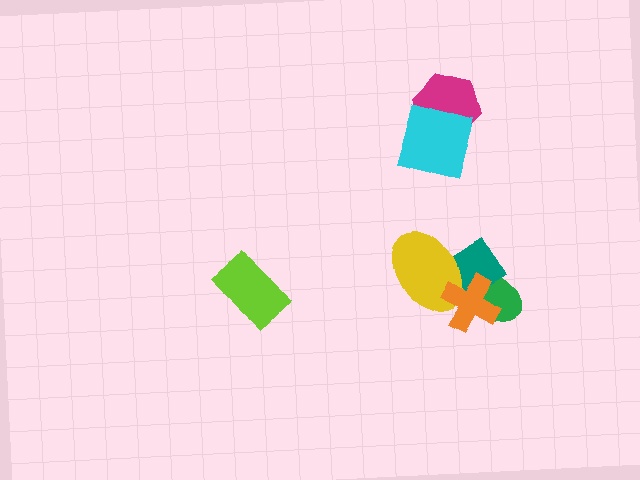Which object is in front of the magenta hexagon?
The cyan diamond is in front of the magenta hexagon.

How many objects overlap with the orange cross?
3 objects overlap with the orange cross.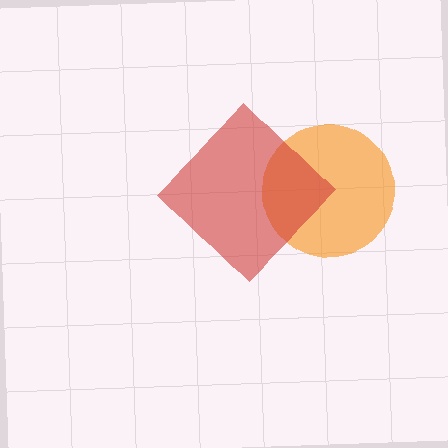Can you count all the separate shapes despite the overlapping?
Yes, there are 2 separate shapes.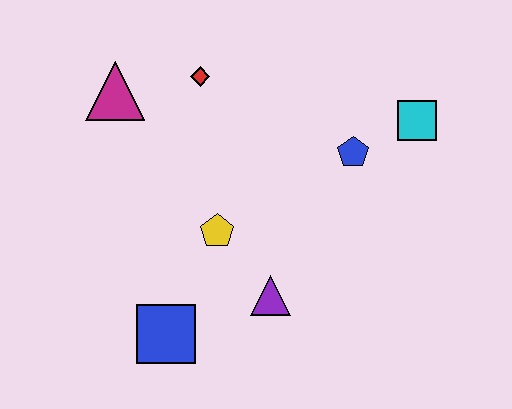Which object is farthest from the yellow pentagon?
The cyan square is farthest from the yellow pentagon.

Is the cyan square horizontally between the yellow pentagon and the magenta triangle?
No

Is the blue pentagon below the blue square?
No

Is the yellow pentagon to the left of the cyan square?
Yes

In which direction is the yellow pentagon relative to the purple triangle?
The yellow pentagon is above the purple triangle.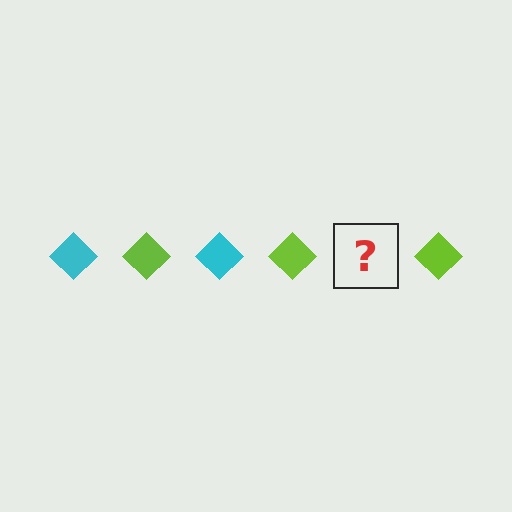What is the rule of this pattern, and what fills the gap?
The rule is that the pattern cycles through cyan, lime diamonds. The gap should be filled with a cyan diamond.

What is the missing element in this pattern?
The missing element is a cyan diamond.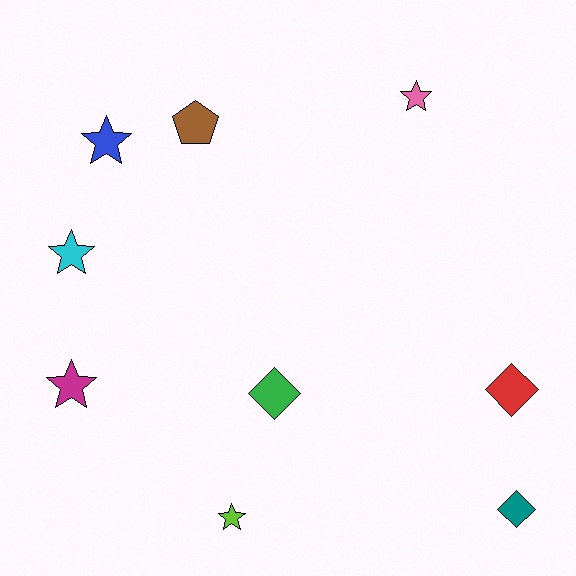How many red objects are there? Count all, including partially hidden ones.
There is 1 red object.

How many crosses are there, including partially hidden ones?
There are no crosses.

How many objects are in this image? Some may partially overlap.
There are 9 objects.